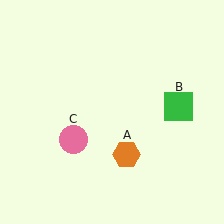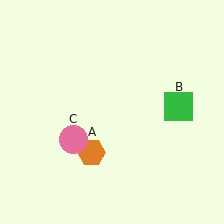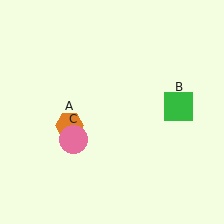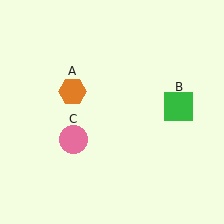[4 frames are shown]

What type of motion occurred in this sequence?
The orange hexagon (object A) rotated clockwise around the center of the scene.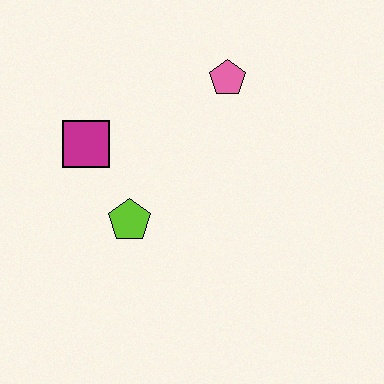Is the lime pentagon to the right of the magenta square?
Yes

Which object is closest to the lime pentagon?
The magenta square is closest to the lime pentagon.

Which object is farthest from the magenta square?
The pink pentagon is farthest from the magenta square.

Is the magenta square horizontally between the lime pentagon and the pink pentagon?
No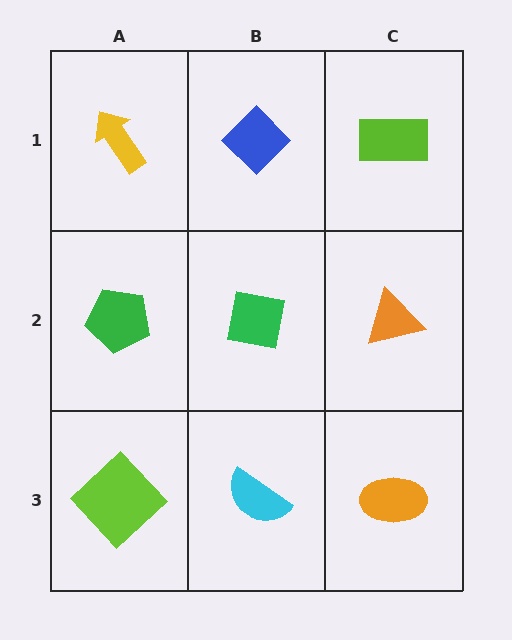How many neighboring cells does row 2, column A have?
3.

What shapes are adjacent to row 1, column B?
A green square (row 2, column B), a yellow arrow (row 1, column A), a lime rectangle (row 1, column C).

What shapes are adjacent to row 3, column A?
A green pentagon (row 2, column A), a cyan semicircle (row 3, column B).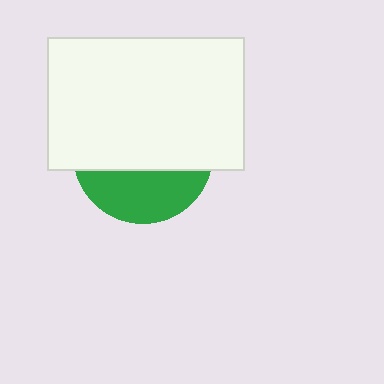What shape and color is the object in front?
The object in front is a white rectangle.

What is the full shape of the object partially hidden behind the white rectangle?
The partially hidden object is a green circle.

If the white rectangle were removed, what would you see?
You would see the complete green circle.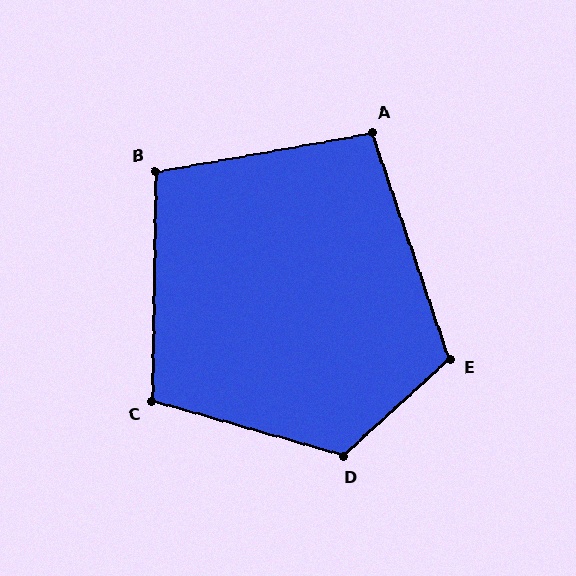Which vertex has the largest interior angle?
D, at approximately 122 degrees.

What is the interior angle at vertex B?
Approximately 101 degrees (obtuse).